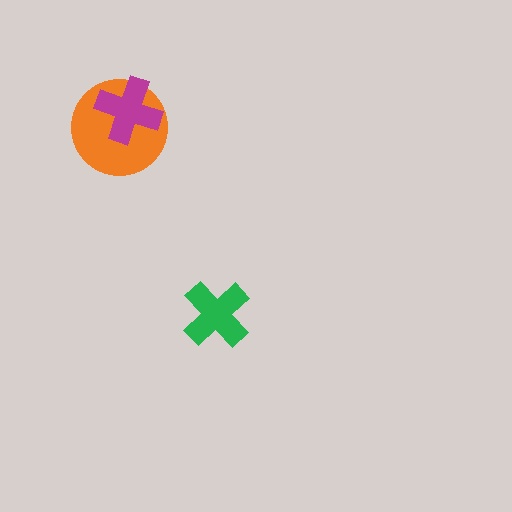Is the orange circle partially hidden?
Yes, it is partially covered by another shape.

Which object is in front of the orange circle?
The magenta cross is in front of the orange circle.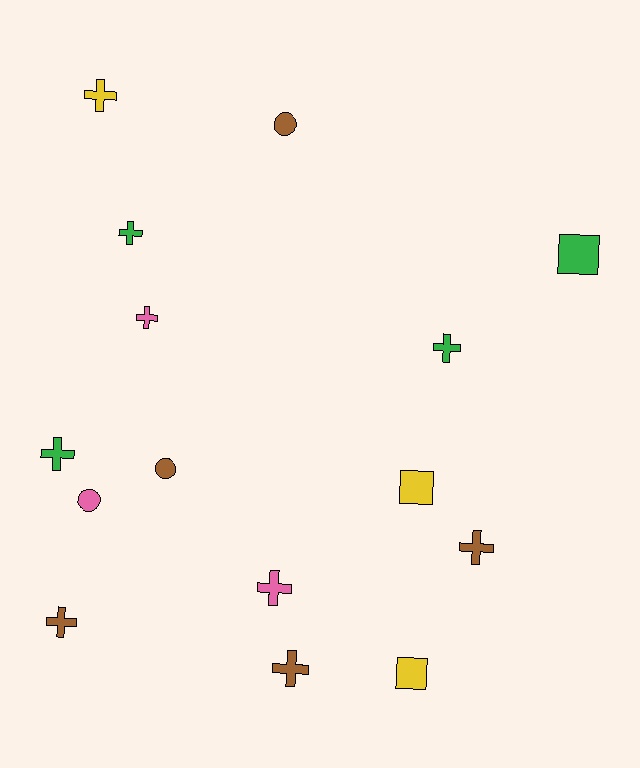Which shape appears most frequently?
Cross, with 9 objects.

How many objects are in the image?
There are 15 objects.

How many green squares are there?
There is 1 green square.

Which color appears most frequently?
Brown, with 5 objects.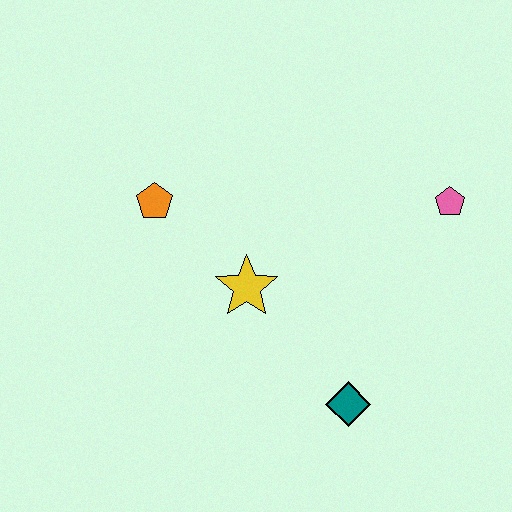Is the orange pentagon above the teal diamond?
Yes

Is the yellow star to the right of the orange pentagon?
Yes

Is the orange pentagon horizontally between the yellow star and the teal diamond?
No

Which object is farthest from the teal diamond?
The orange pentagon is farthest from the teal diamond.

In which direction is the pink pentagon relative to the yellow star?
The pink pentagon is to the right of the yellow star.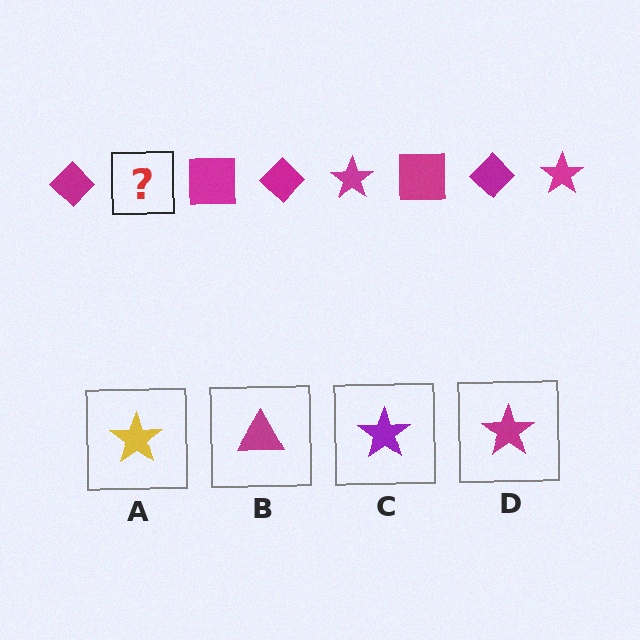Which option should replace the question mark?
Option D.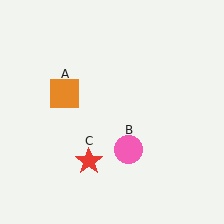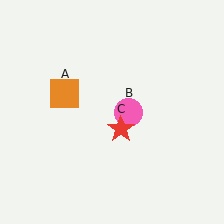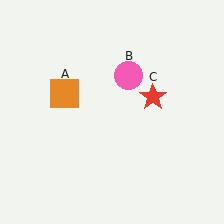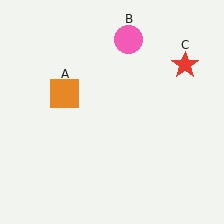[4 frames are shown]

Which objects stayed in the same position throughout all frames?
Orange square (object A) remained stationary.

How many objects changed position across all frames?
2 objects changed position: pink circle (object B), red star (object C).